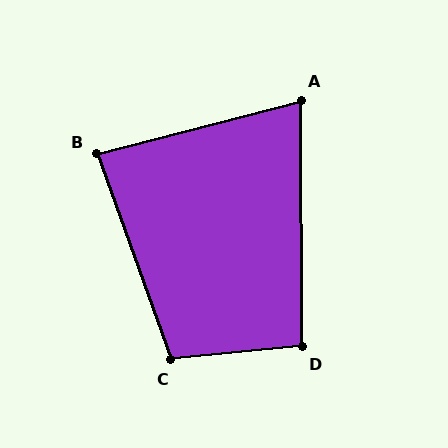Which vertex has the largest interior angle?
C, at approximately 104 degrees.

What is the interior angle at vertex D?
Approximately 95 degrees (obtuse).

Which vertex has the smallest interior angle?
A, at approximately 76 degrees.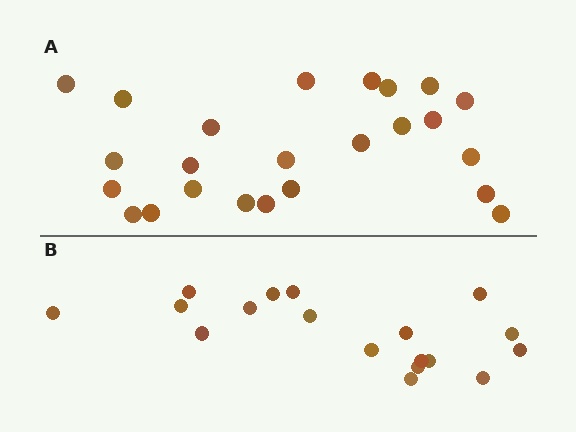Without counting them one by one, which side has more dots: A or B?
Region A (the top region) has more dots.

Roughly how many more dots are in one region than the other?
Region A has about 6 more dots than region B.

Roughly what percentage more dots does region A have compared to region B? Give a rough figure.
About 35% more.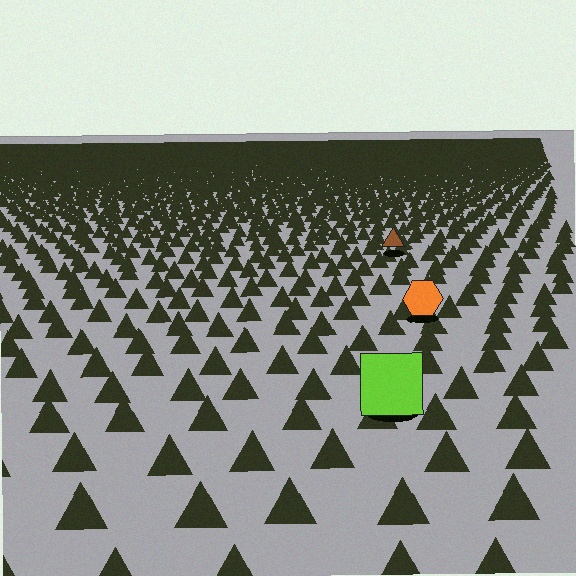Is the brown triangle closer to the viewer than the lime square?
No. The lime square is closer — you can tell from the texture gradient: the ground texture is coarser near it.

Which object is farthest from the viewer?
The brown triangle is farthest from the viewer. It appears smaller and the ground texture around it is denser.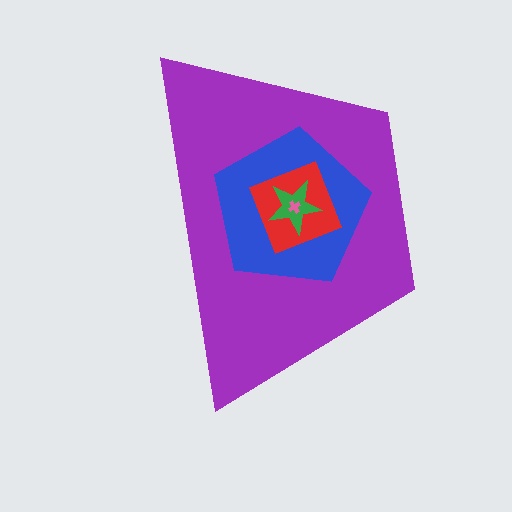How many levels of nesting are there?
5.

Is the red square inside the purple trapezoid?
Yes.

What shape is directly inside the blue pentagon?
The red square.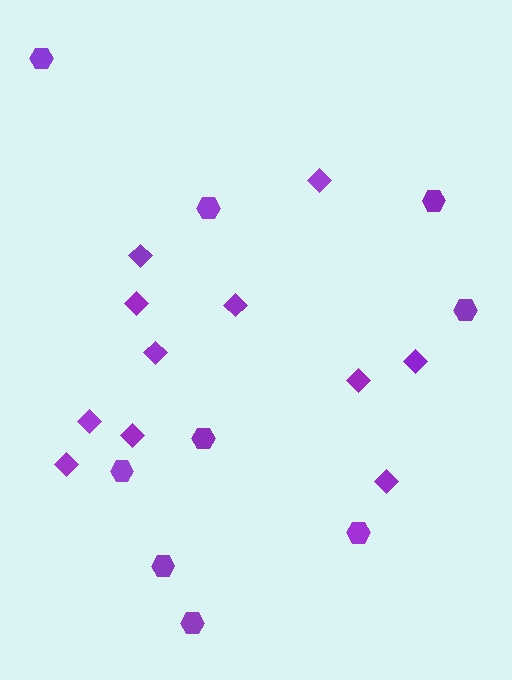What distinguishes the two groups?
There are 2 groups: one group of diamonds (11) and one group of hexagons (9).